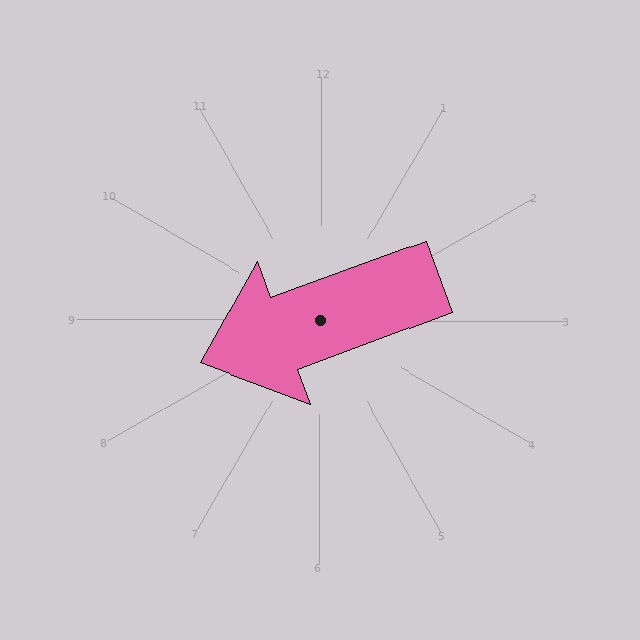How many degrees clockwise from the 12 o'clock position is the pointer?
Approximately 250 degrees.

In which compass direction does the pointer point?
West.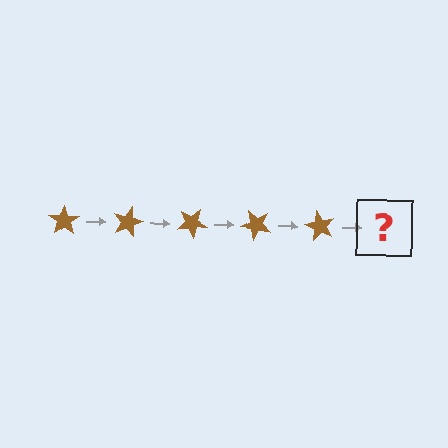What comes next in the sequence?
The next element should be a brown star rotated 75 degrees.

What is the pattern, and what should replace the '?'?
The pattern is that the star rotates 15 degrees each step. The '?' should be a brown star rotated 75 degrees.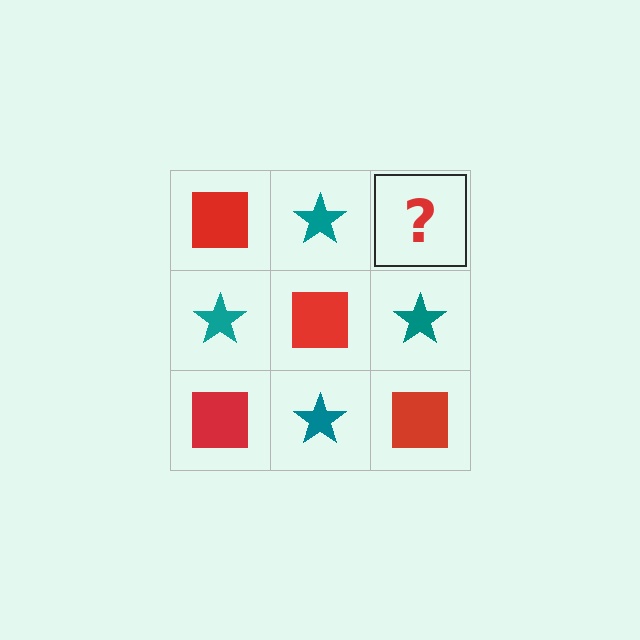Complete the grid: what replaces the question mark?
The question mark should be replaced with a red square.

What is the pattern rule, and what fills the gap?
The rule is that it alternates red square and teal star in a checkerboard pattern. The gap should be filled with a red square.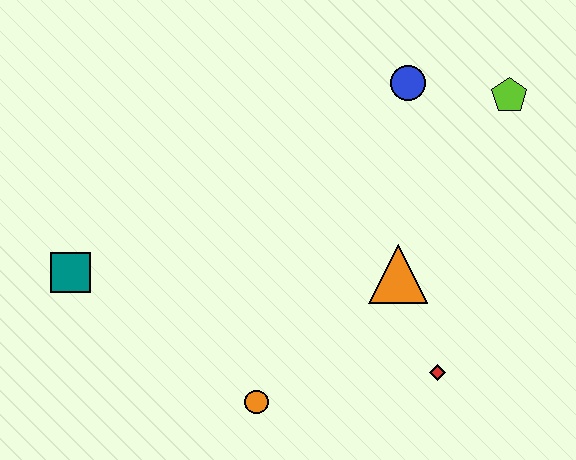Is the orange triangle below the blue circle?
Yes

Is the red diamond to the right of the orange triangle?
Yes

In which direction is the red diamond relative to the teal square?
The red diamond is to the right of the teal square.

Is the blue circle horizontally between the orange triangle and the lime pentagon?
Yes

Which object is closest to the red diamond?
The orange triangle is closest to the red diamond.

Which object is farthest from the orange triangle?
The teal square is farthest from the orange triangle.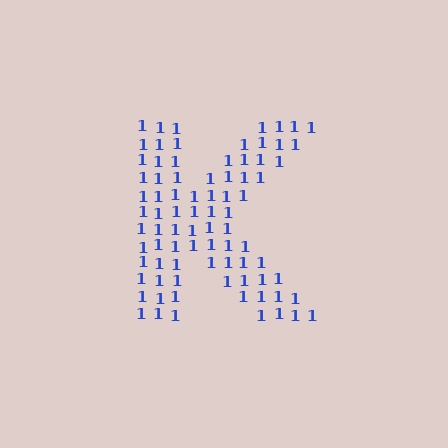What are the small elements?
The small elements are digit 1's.